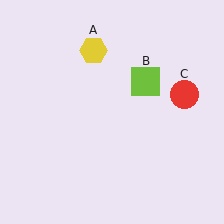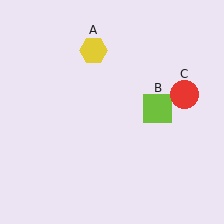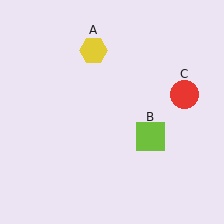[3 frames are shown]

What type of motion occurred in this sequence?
The lime square (object B) rotated clockwise around the center of the scene.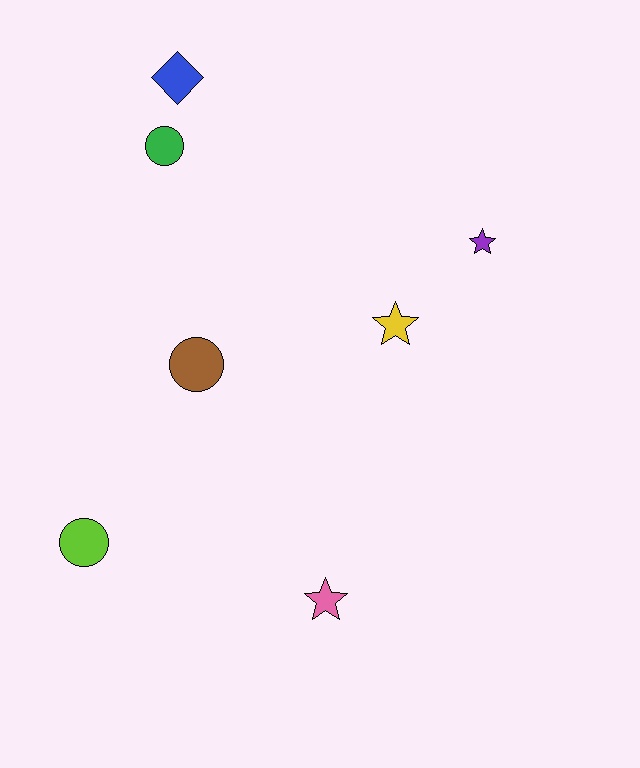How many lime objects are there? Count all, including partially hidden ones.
There is 1 lime object.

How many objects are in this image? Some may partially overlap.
There are 7 objects.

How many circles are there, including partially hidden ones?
There are 3 circles.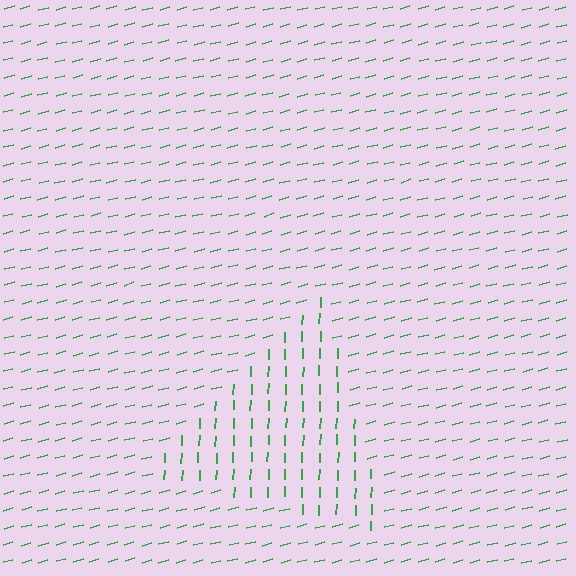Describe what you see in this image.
The image is filled with small green line segments. A triangle region in the image has lines oriented differently from the surrounding lines, creating a visible texture boundary.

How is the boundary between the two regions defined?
The boundary is defined purely by a change in line orientation (approximately 72 degrees difference). All lines are the same color and thickness.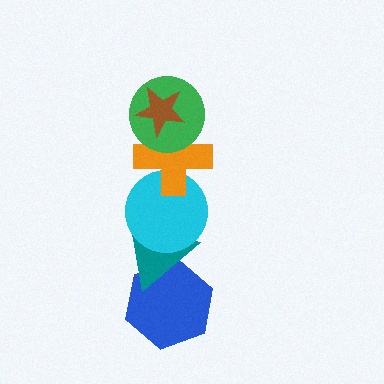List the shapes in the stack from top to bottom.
From top to bottom: the brown star, the green circle, the orange cross, the cyan circle, the teal triangle, the blue hexagon.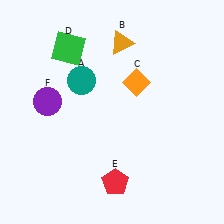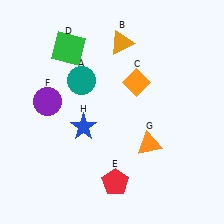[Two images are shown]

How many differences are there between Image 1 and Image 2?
There are 2 differences between the two images.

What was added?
An orange triangle (G), a blue star (H) were added in Image 2.